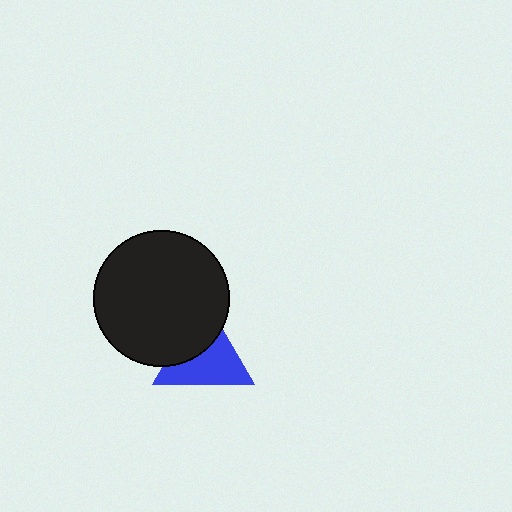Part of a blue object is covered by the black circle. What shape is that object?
It is a triangle.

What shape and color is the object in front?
The object in front is a black circle.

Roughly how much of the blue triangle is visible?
About half of it is visible (roughly 60%).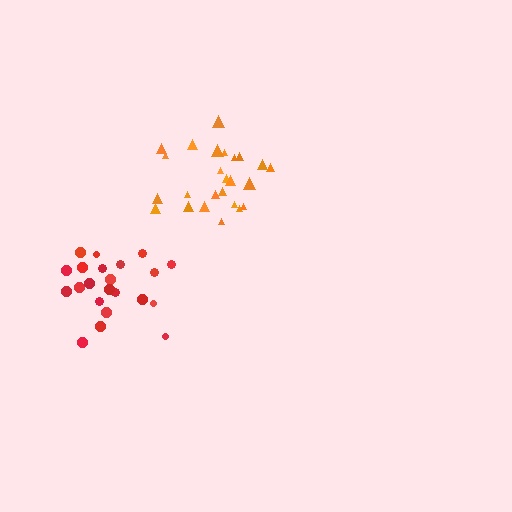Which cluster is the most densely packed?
Orange.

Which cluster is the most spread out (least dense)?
Red.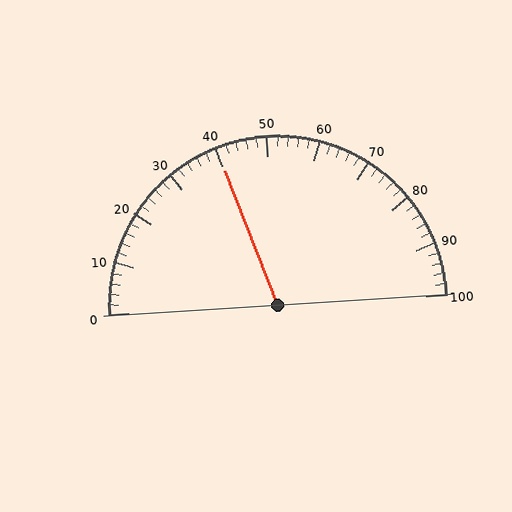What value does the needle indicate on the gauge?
The needle indicates approximately 40.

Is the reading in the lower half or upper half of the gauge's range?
The reading is in the lower half of the range (0 to 100).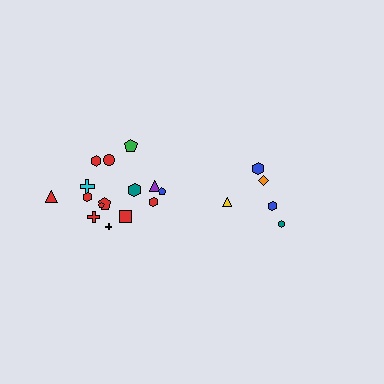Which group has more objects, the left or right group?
The left group.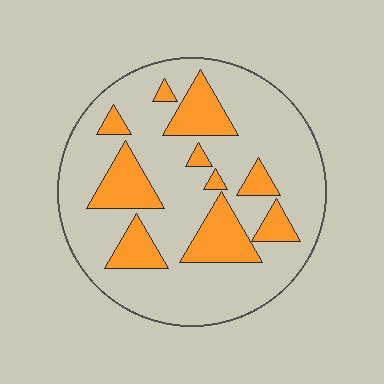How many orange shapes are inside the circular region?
10.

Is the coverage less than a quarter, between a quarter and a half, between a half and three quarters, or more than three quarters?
Less than a quarter.